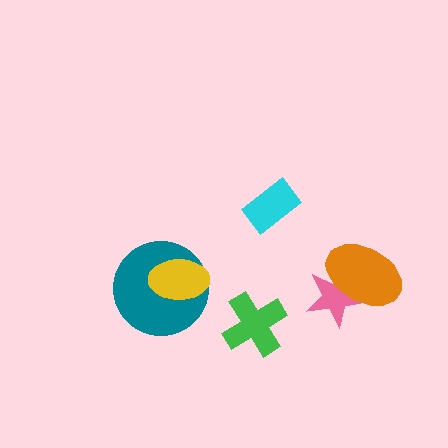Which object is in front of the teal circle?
The yellow ellipse is in front of the teal circle.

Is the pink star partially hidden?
Yes, it is partially covered by another shape.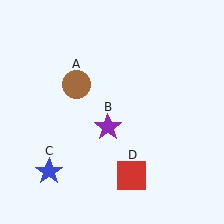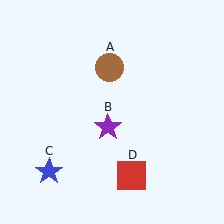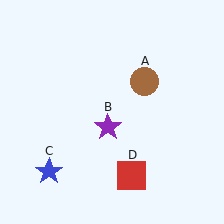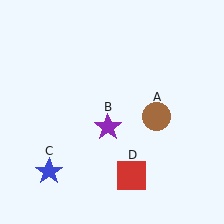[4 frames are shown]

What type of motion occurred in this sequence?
The brown circle (object A) rotated clockwise around the center of the scene.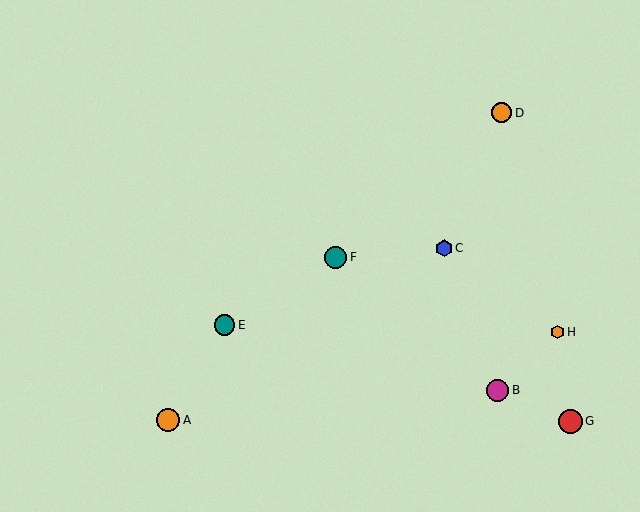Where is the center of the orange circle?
The center of the orange circle is at (502, 113).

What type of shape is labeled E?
Shape E is a teal circle.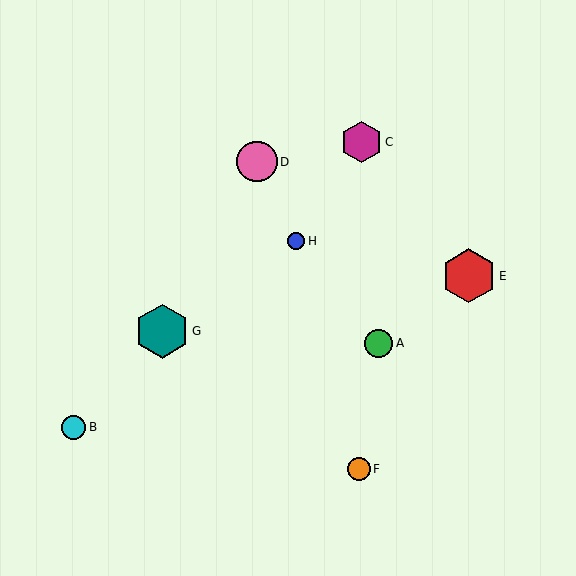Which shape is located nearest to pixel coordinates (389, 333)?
The green circle (labeled A) at (378, 343) is nearest to that location.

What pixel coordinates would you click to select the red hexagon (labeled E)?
Click at (469, 276) to select the red hexagon E.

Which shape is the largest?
The red hexagon (labeled E) is the largest.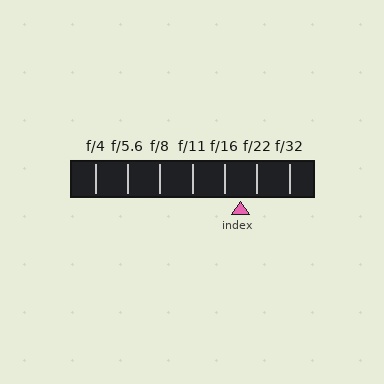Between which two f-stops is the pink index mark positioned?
The index mark is between f/16 and f/22.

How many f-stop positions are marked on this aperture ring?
There are 7 f-stop positions marked.